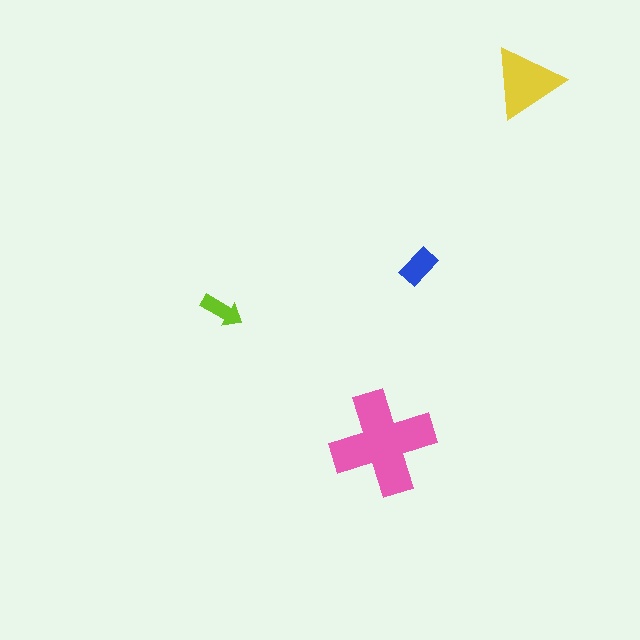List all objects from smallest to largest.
The lime arrow, the blue rectangle, the yellow triangle, the pink cross.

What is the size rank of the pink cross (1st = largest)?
1st.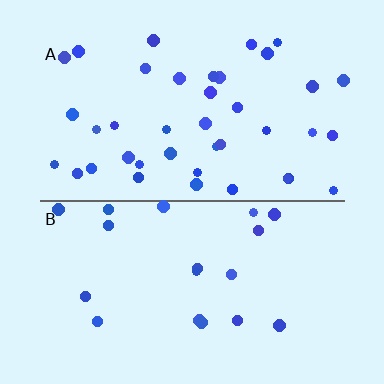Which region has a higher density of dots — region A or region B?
A (the top).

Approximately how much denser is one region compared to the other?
Approximately 2.1× — region A over region B.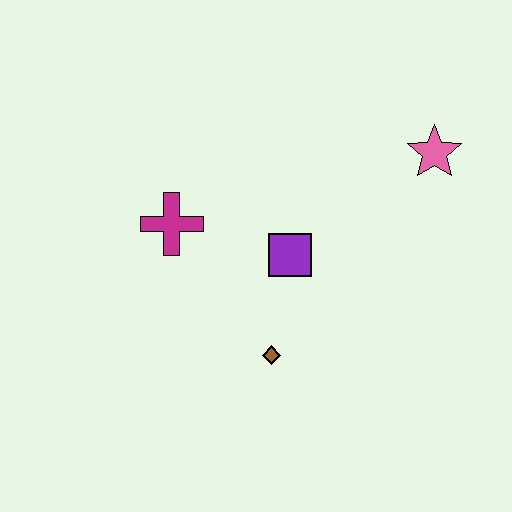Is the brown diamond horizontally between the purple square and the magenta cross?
Yes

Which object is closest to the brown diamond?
The purple square is closest to the brown diamond.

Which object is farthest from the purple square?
The pink star is farthest from the purple square.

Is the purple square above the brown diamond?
Yes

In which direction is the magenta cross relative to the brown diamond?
The magenta cross is above the brown diamond.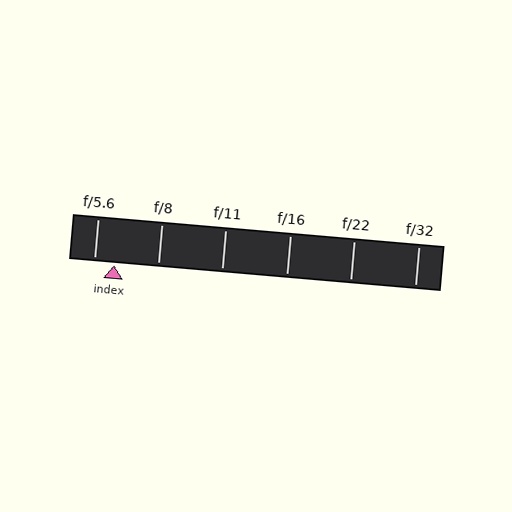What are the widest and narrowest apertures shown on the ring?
The widest aperture shown is f/5.6 and the narrowest is f/32.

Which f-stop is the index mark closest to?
The index mark is closest to f/5.6.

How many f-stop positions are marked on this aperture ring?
There are 6 f-stop positions marked.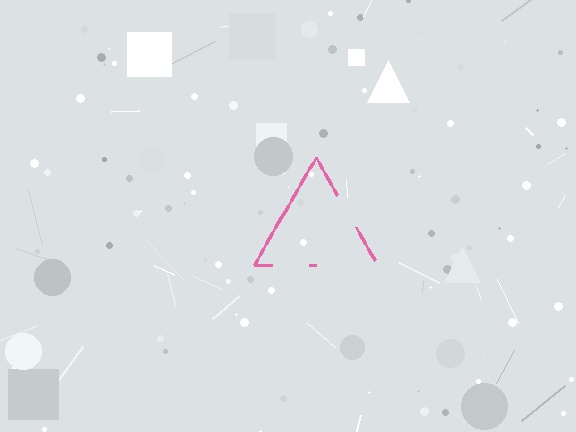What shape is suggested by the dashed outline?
The dashed outline suggests a triangle.